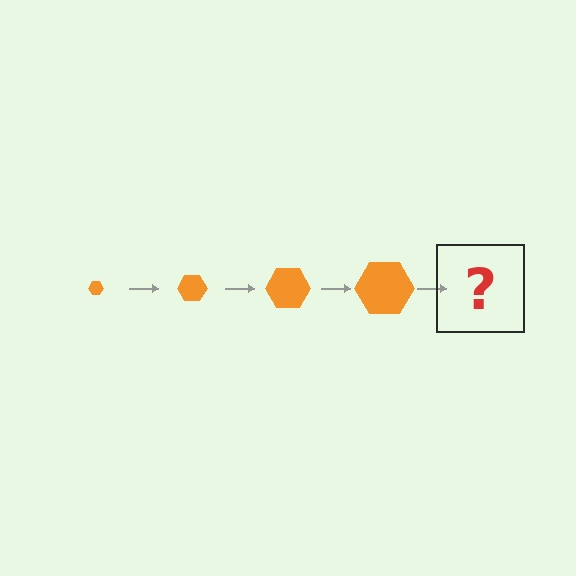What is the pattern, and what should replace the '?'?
The pattern is that the hexagon gets progressively larger each step. The '?' should be an orange hexagon, larger than the previous one.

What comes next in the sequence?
The next element should be an orange hexagon, larger than the previous one.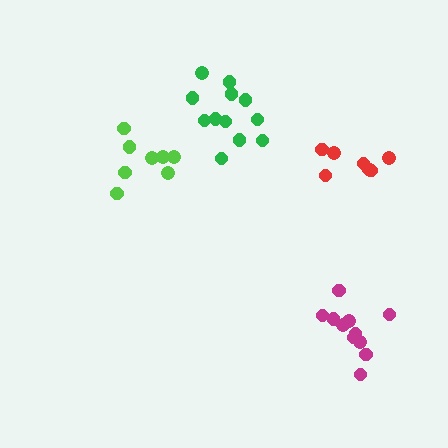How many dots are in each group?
Group 1: 12 dots, Group 2: 12 dots, Group 3: 8 dots, Group 4: 7 dots (39 total).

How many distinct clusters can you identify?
There are 4 distinct clusters.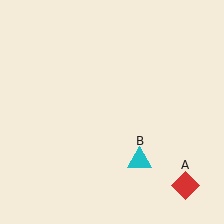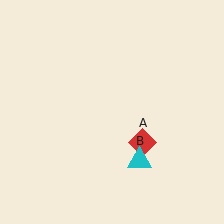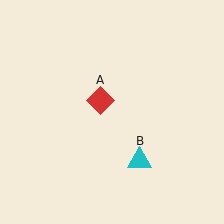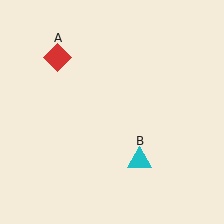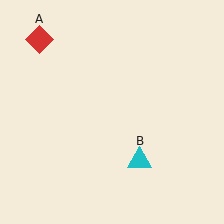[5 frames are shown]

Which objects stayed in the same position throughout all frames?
Cyan triangle (object B) remained stationary.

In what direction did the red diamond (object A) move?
The red diamond (object A) moved up and to the left.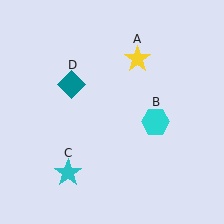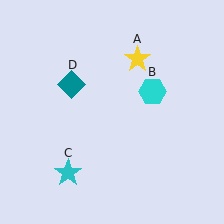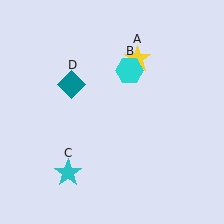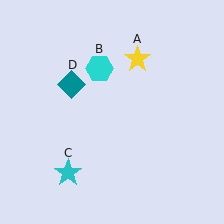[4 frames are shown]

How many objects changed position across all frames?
1 object changed position: cyan hexagon (object B).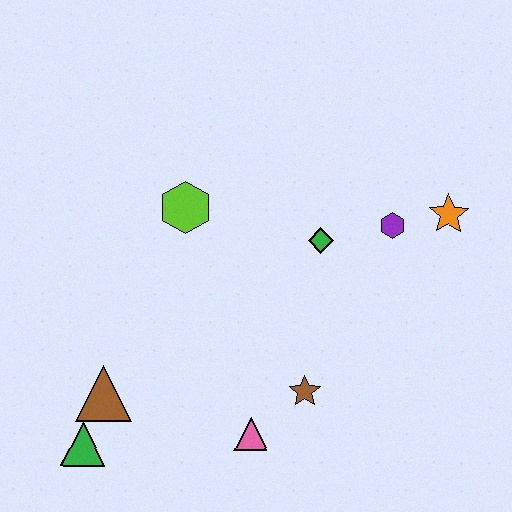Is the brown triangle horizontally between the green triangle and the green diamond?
Yes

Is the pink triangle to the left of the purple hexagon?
Yes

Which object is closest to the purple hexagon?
The orange star is closest to the purple hexagon.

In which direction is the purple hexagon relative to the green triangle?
The purple hexagon is to the right of the green triangle.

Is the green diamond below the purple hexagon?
Yes